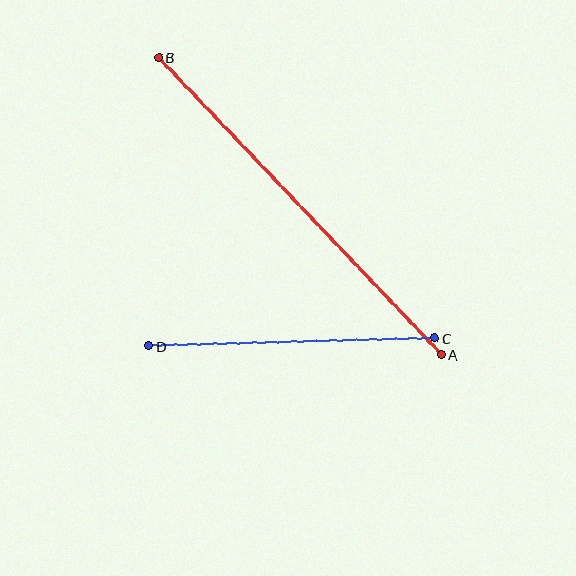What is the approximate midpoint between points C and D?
The midpoint is at approximately (291, 342) pixels.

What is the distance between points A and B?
The distance is approximately 410 pixels.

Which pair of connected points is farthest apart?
Points A and B are farthest apart.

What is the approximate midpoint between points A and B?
The midpoint is at approximately (300, 206) pixels.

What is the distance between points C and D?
The distance is approximately 286 pixels.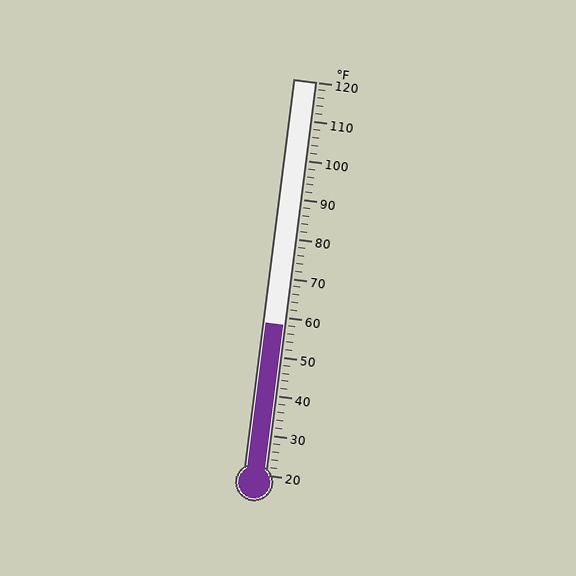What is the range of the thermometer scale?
The thermometer scale ranges from 20°F to 120°F.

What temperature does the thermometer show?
The thermometer shows approximately 58°F.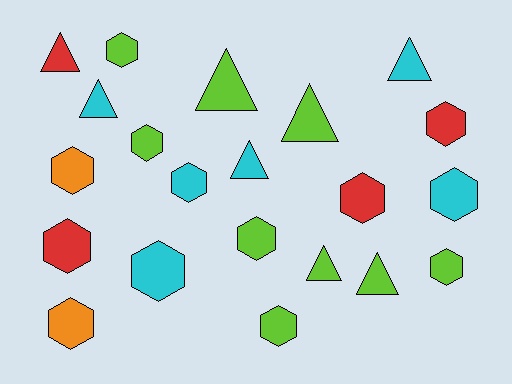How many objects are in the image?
There are 21 objects.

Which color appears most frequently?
Lime, with 9 objects.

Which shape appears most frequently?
Hexagon, with 13 objects.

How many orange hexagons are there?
There are 2 orange hexagons.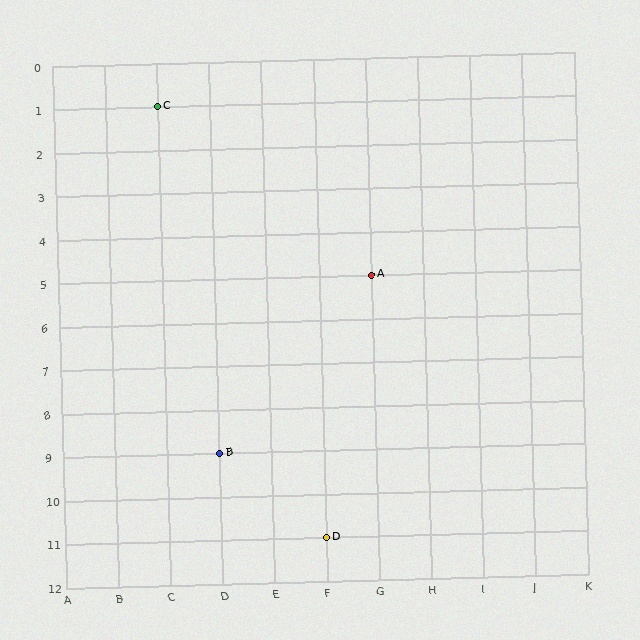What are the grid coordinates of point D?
Point D is at grid coordinates (F, 11).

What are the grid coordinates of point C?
Point C is at grid coordinates (C, 1).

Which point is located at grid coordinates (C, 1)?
Point C is at (C, 1).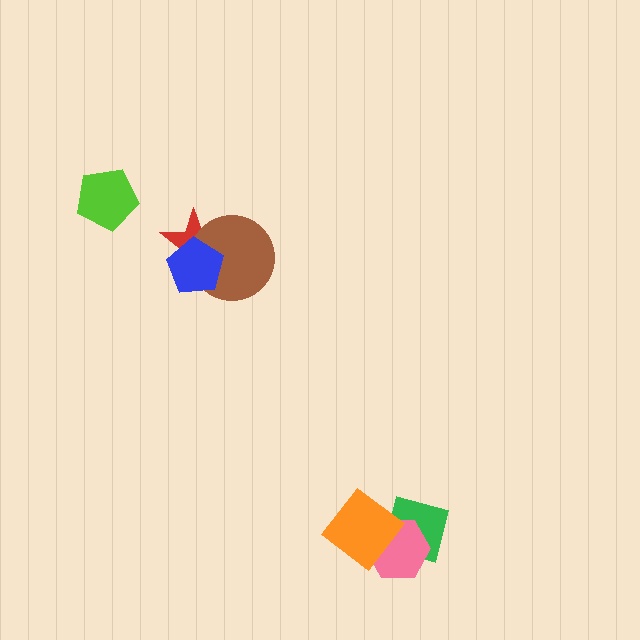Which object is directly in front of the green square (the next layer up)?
The pink hexagon is directly in front of the green square.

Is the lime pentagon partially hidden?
No, no other shape covers it.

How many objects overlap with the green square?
2 objects overlap with the green square.